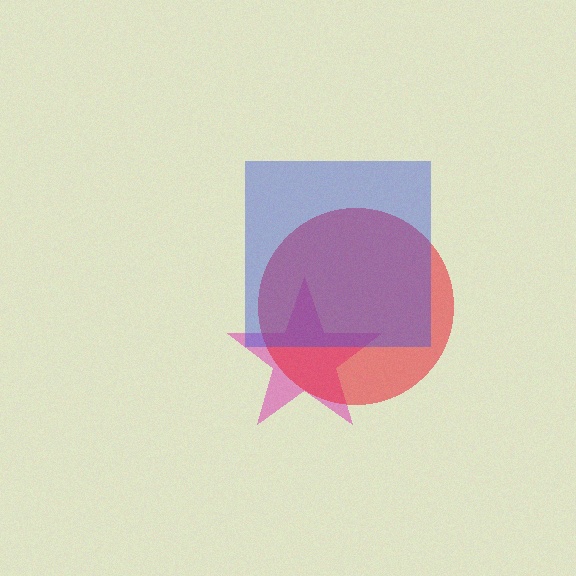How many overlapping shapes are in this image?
There are 3 overlapping shapes in the image.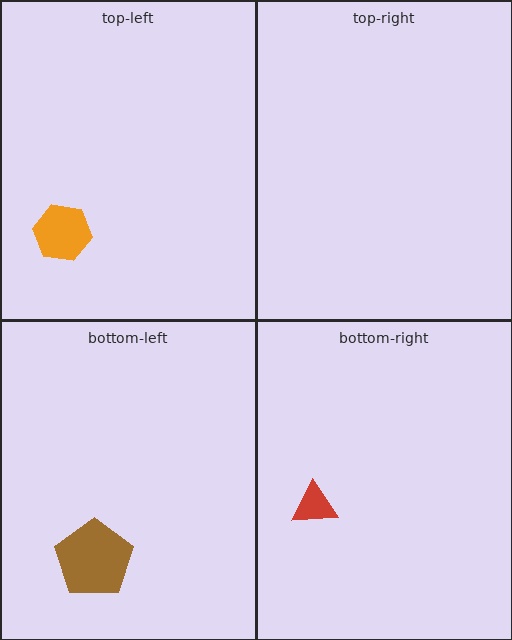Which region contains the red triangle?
The bottom-right region.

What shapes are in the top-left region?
The orange hexagon.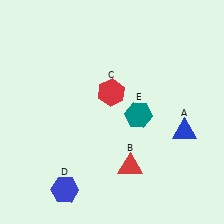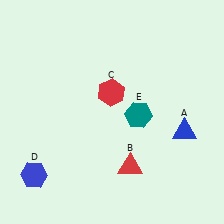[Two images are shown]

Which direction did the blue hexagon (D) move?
The blue hexagon (D) moved left.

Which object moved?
The blue hexagon (D) moved left.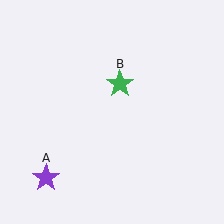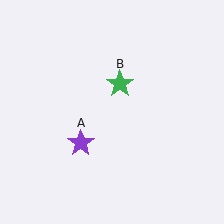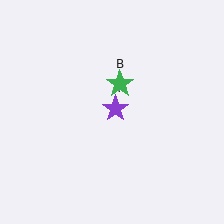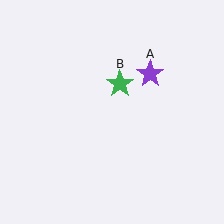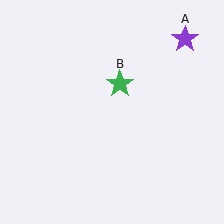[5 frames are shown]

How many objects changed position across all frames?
1 object changed position: purple star (object A).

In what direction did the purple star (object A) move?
The purple star (object A) moved up and to the right.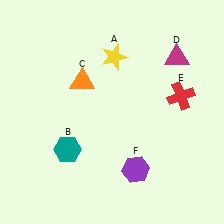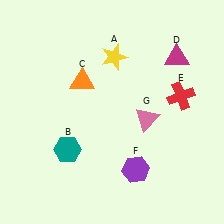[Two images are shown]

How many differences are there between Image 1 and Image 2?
There is 1 difference between the two images.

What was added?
A pink triangle (G) was added in Image 2.